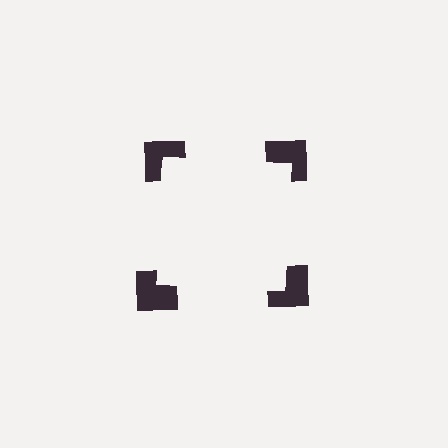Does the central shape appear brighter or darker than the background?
It typically appears slightly brighter than the background, even though no actual brightness change is drawn.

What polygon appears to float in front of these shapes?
An illusory square — its edges are inferred from the aligned wedge cuts in the notched squares, not physically drawn.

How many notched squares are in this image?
There are 4 — one at each vertex of the illusory square.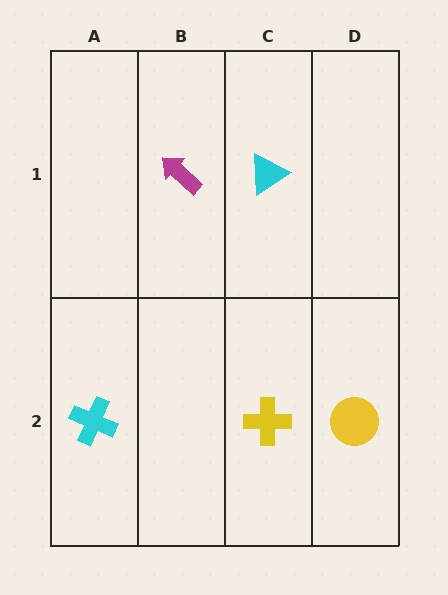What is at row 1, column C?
A cyan triangle.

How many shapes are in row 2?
3 shapes.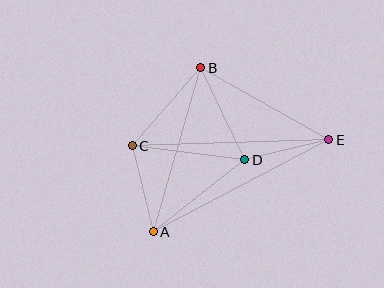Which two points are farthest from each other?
Points A and E are farthest from each other.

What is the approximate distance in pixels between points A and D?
The distance between A and D is approximately 117 pixels.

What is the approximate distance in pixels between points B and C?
The distance between B and C is approximately 104 pixels.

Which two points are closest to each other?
Points D and E are closest to each other.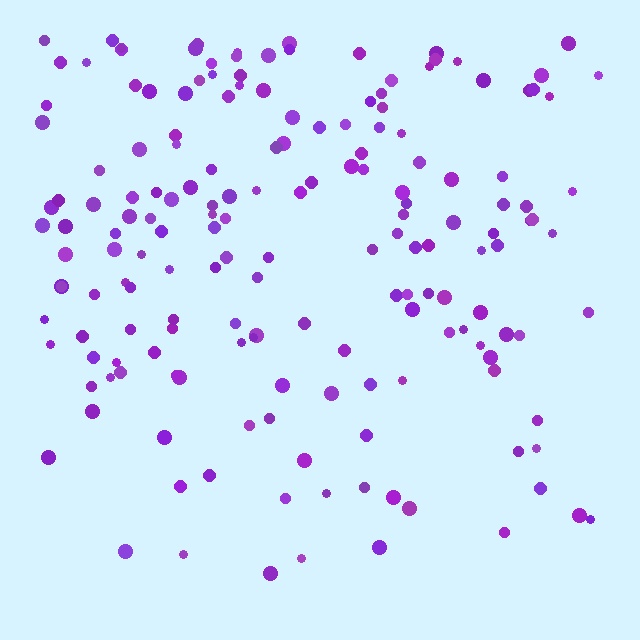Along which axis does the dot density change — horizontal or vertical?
Vertical.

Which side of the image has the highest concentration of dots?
The top.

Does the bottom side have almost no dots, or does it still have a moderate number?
Still a moderate number, just noticeably fewer than the top.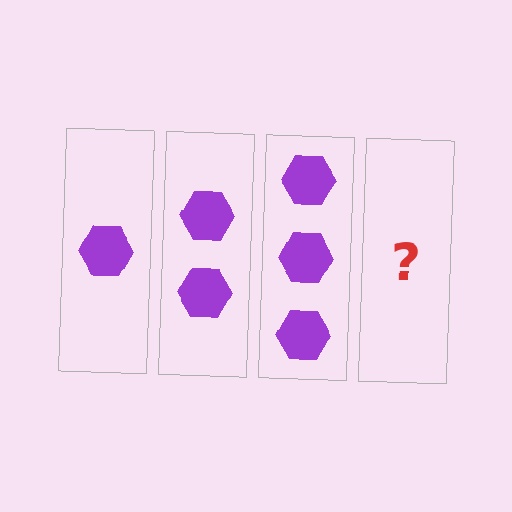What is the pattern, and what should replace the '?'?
The pattern is that each step adds one more hexagon. The '?' should be 4 hexagons.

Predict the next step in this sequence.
The next step is 4 hexagons.